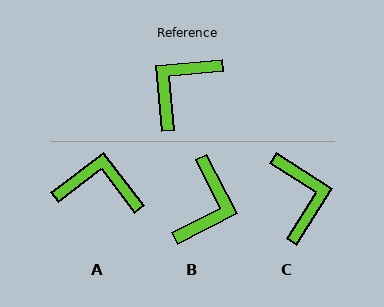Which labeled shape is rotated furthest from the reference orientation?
B, about 158 degrees away.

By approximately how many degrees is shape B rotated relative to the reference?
Approximately 158 degrees clockwise.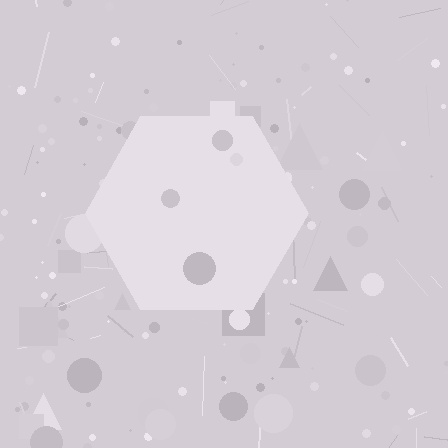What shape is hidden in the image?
A hexagon is hidden in the image.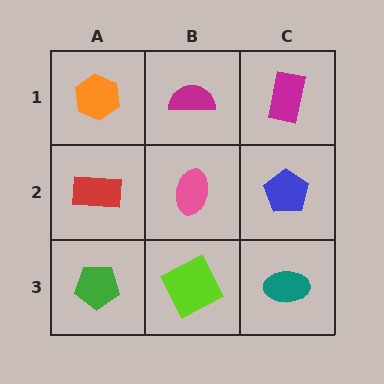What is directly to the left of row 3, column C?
A lime square.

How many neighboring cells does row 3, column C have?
2.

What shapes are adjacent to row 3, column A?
A red rectangle (row 2, column A), a lime square (row 3, column B).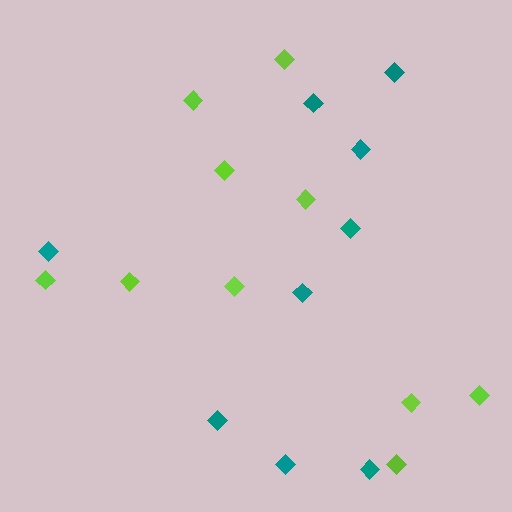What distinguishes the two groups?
There are 2 groups: one group of lime diamonds (10) and one group of teal diamonds (9).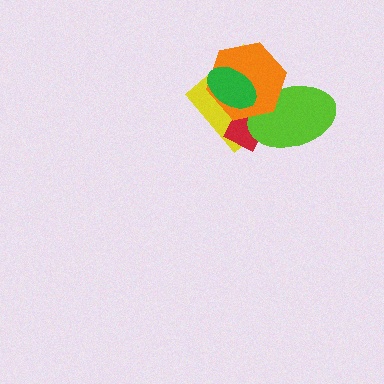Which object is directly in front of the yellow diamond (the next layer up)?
The red rectangle is directly in front of the yellow diamond.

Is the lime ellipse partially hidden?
Yes, it is partially covered by another shape.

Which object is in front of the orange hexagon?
The green ellipse is in front of the orange hexagon.